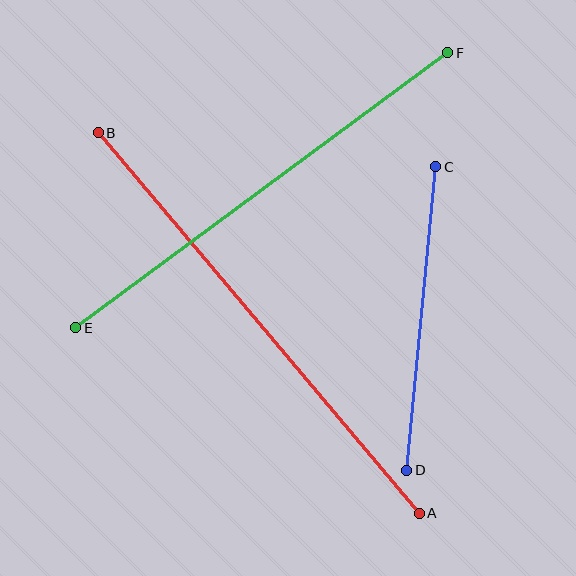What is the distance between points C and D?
The distance is approximately 305 pixels.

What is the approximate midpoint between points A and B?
The midpoint is at approximately (259, 323) pixels.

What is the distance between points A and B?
The distance is approximately 497 pixels.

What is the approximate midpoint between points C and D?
The midpoint is at approximately (421, 319) pixels.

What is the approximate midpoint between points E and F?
The midpoint is at approximately (262, 190) pixels.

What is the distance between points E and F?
The distance is approximately 463 pixels.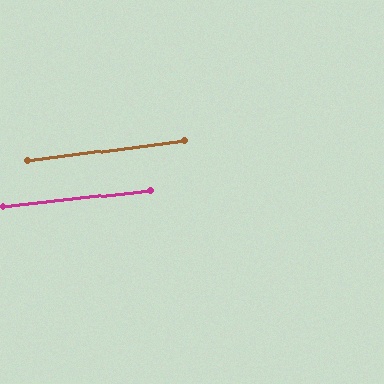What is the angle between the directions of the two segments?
Approximately 1 degree.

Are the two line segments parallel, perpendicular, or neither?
Parallel — their directions differ by only 1.0°.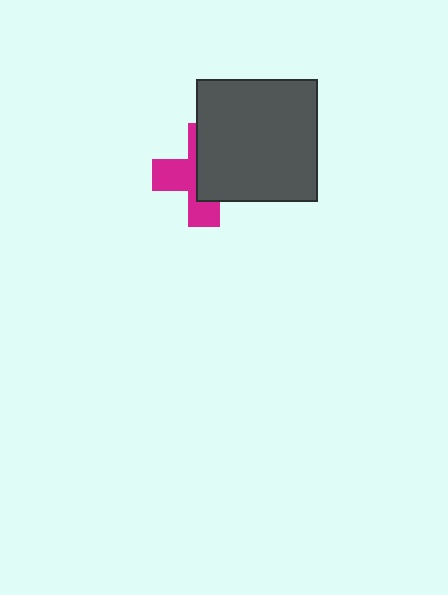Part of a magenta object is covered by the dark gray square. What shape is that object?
It is a cross.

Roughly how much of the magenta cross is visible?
About half of it is visible (roughly 46%).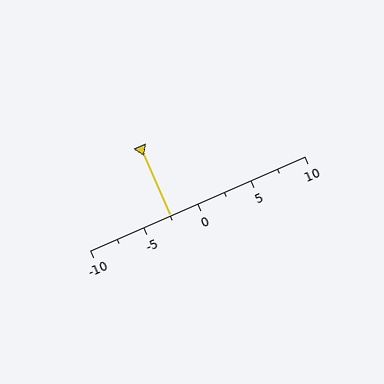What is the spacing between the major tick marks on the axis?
The major ticks are spaced 5 apart.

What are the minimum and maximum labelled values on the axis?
The axis runs from -10 to 10.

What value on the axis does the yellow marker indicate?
The marker indicates approximately -2.5.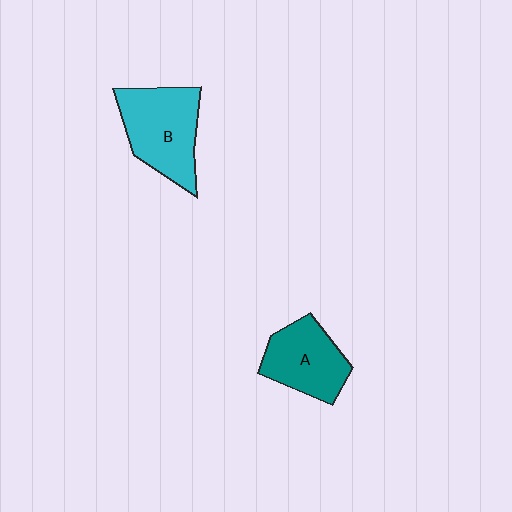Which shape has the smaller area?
Shape A (teal).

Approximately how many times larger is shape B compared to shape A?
Approximately 1.2 times.